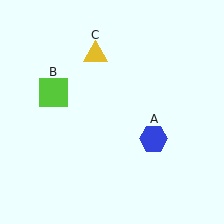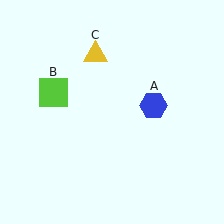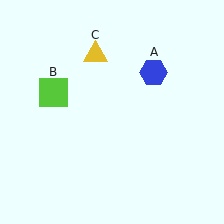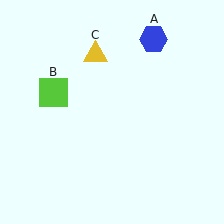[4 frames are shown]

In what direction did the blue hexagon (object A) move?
The blue hexagon (object A) moved up.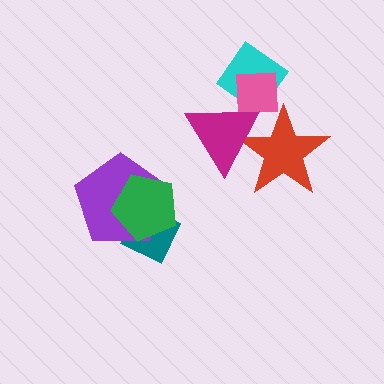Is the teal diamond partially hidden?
Yes, it is partially covered by another shape.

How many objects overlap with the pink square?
3 objects overlap with the pink square.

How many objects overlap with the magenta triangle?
2 objects overlap with the magenta triangle.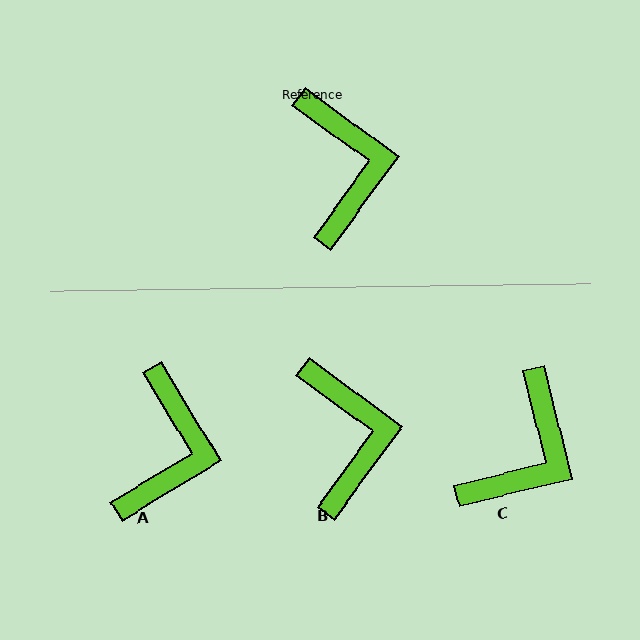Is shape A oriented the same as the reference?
No, it is off by about 23 degrees.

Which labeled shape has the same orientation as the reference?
B.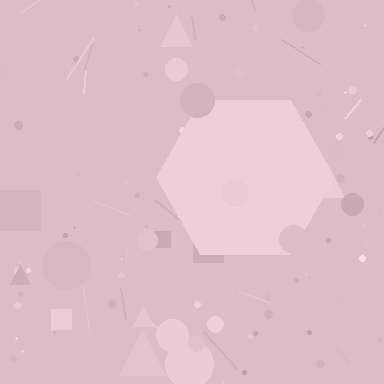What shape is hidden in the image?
A hexagon is hidden in the image.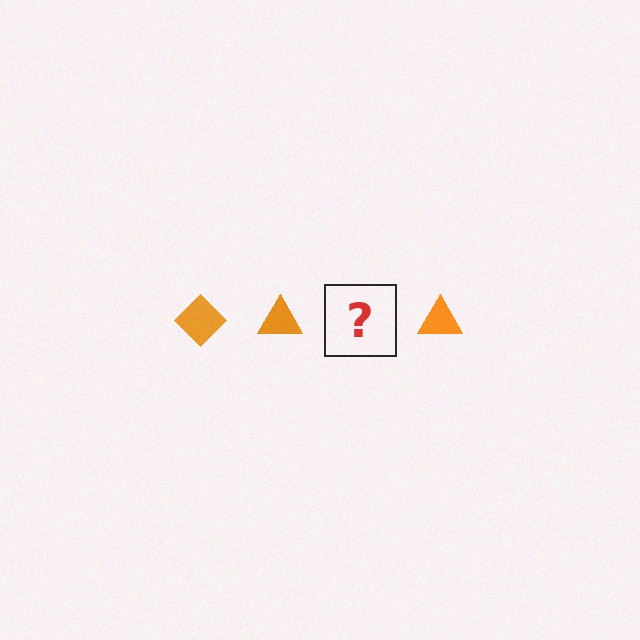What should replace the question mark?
The question mark should be replaced with an orange diamond.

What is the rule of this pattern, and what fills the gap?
The rule is that the pattern cycles through diamond, triangle shapes in orange. The gap should be filled with an orange diamond.